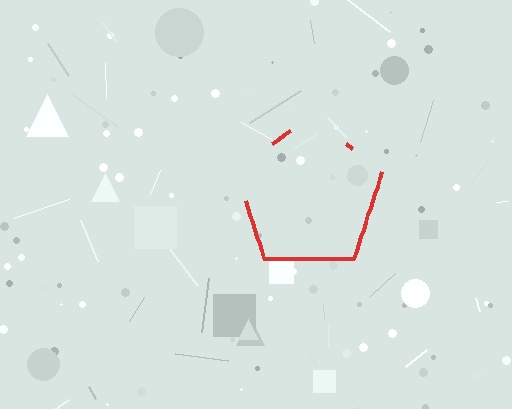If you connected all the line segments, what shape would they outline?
They would outline a pentagon.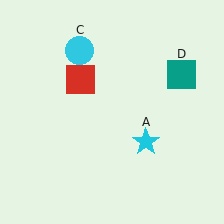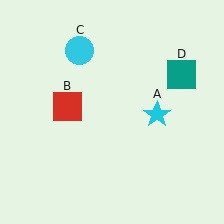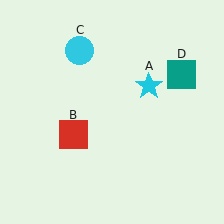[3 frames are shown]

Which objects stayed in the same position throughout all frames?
Cyan circle (object C) and teal square (object D) remained stationary.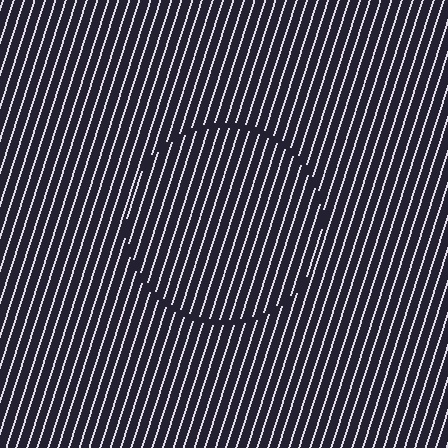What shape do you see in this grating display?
An illusory circle. The interior of the shape contains the same grating, shifted by half a period — the contour is defined by the phase discontinuity where line-ends from the inner and outer gratings abut.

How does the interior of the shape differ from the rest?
The interior of the shape contains the same grating, shifted by half a period — the contour is defined by the phase discontinuity where line-ends from the inner and outer gratings abut.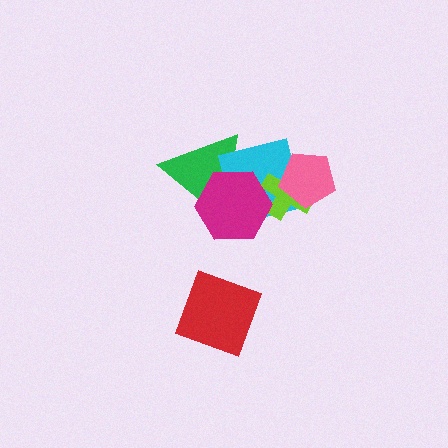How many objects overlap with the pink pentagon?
2 objects overlap with the pink pentagon.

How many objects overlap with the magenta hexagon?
3 objects overlap with the magenta hexagon.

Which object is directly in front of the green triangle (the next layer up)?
The cyan square is directly in front of the green triangle.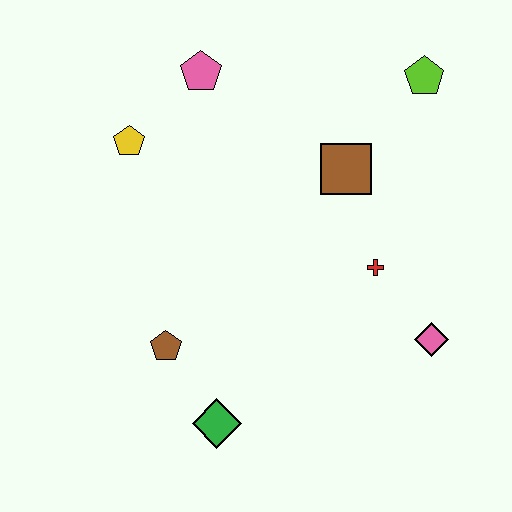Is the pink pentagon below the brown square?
No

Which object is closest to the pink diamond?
The red cross is closest to the pink diamond.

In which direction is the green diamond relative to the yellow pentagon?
The green diamond is below the yellow pentagon.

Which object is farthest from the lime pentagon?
The green diamond is farthest from the lime pentagon.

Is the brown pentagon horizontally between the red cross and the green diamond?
No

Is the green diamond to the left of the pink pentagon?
No